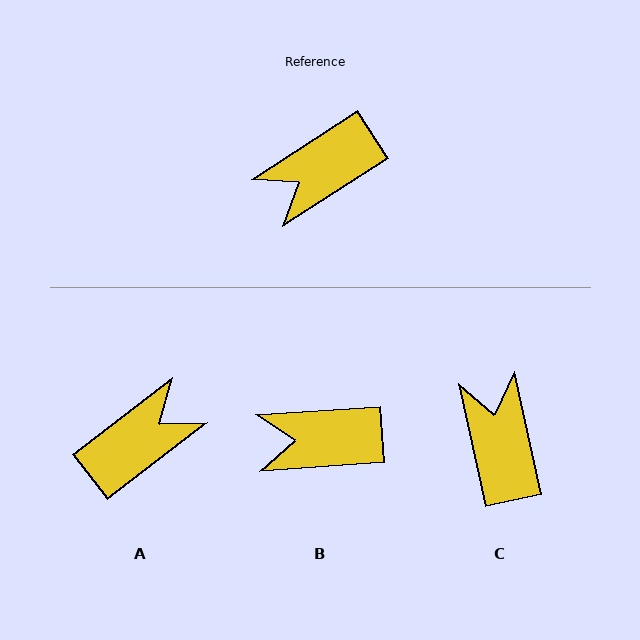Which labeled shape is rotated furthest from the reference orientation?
A, about 175 degrees away.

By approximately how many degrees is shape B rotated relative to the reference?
Approximately 29 degrees clockwise.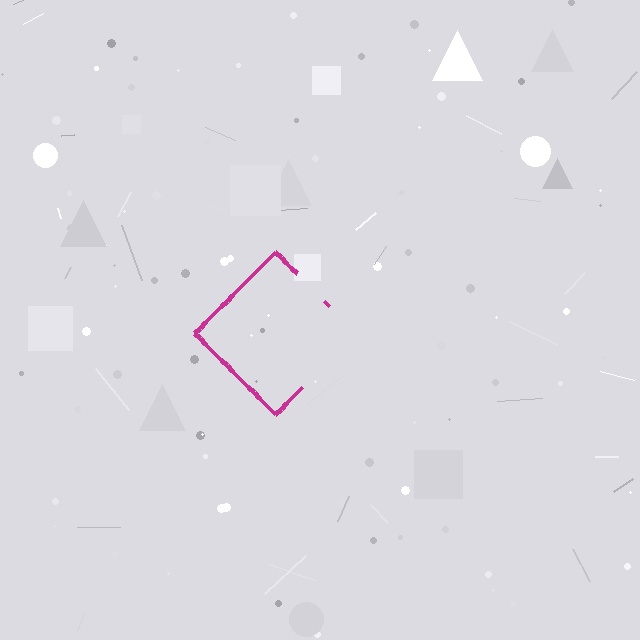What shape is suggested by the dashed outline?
The dashed outline suggests a diamond.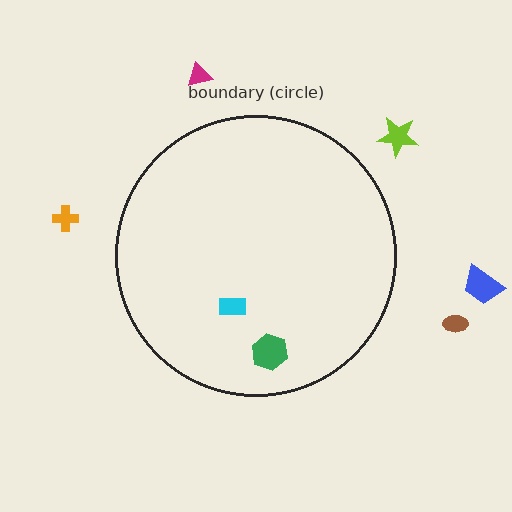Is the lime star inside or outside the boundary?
Outside.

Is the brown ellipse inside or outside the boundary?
Outside.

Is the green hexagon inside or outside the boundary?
Inside.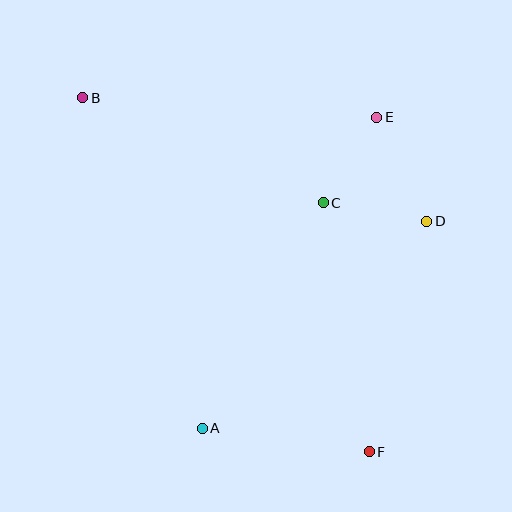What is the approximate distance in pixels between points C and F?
The distance between C and F is approximately 253 pixels.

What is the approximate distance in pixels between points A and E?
The distance between A and E is approximately 357 pixels.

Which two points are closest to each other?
Points C and E are closest to each other.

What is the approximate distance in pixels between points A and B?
The distance between A and B is approximately 351 pixels.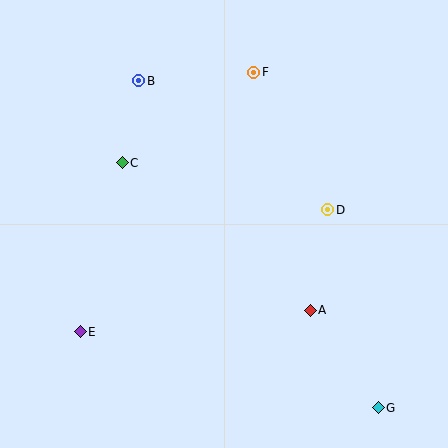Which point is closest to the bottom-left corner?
Point E is closest to the bottom-left corner.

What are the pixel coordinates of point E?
Point E is at (80, 332).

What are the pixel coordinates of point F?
Point F is at (254, 72).